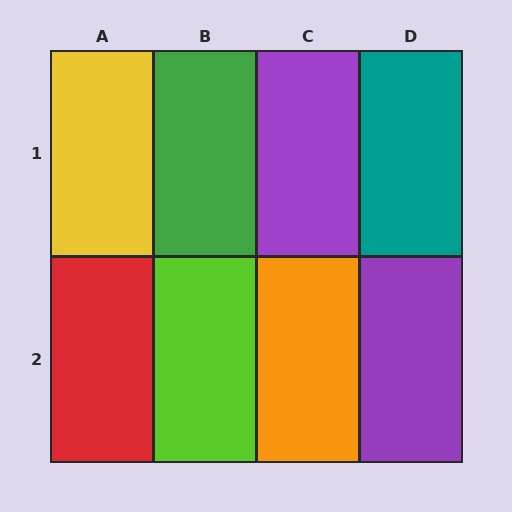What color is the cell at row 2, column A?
Red.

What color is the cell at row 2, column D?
Purple.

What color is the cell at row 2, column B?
Lime.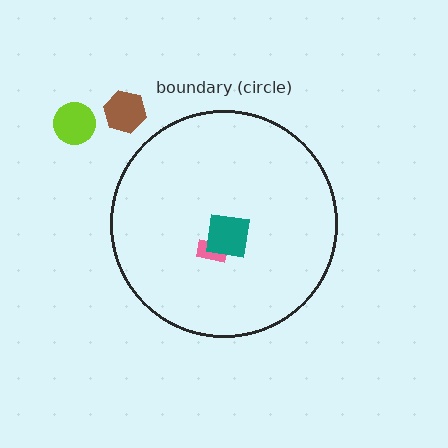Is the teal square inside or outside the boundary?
Inside.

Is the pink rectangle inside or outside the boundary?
Inside.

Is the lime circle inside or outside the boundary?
Outside.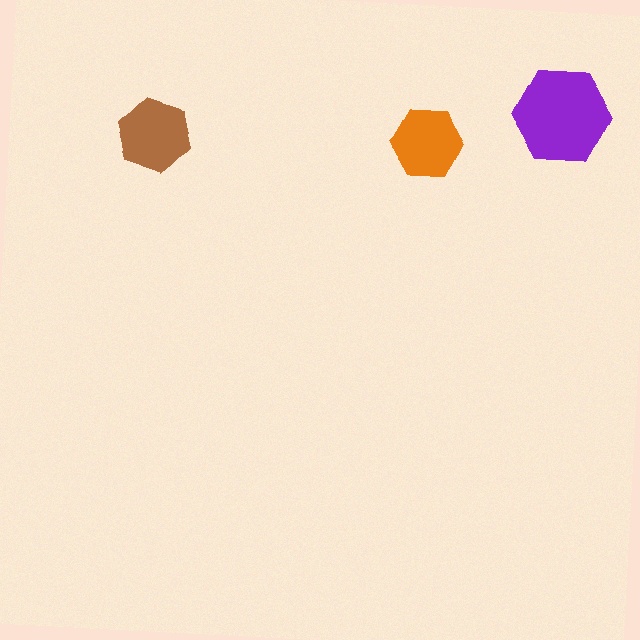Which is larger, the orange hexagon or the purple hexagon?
The purple one.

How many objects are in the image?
There are 3 objects in the image.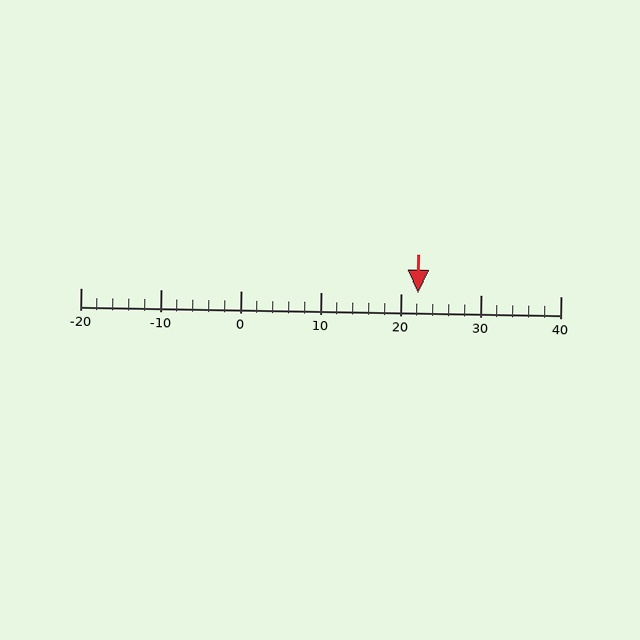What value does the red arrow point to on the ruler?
The red arrow points to approximately 22.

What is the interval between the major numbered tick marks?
The major tick marks are spaced 10 units apart.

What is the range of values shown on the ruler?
The ruler shows values from -20 to 40.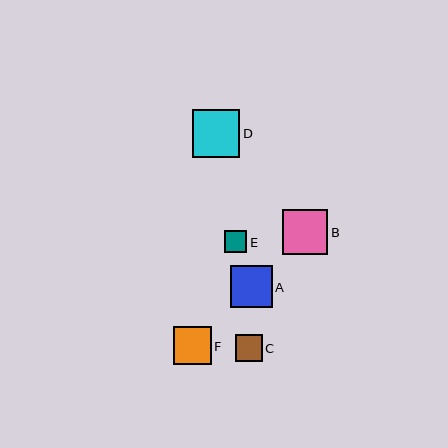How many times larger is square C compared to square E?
Square C is approximately 1.2 times the size of square E.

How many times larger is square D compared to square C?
Square D is approximately 1.8 times the size of square C.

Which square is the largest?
Square D is the largest with a size of approximately 48 pixels.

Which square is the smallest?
Square E is the smallest with a size of approximately 22 pixels.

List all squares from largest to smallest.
From largest to smallest: D, B, A, F, C, E.